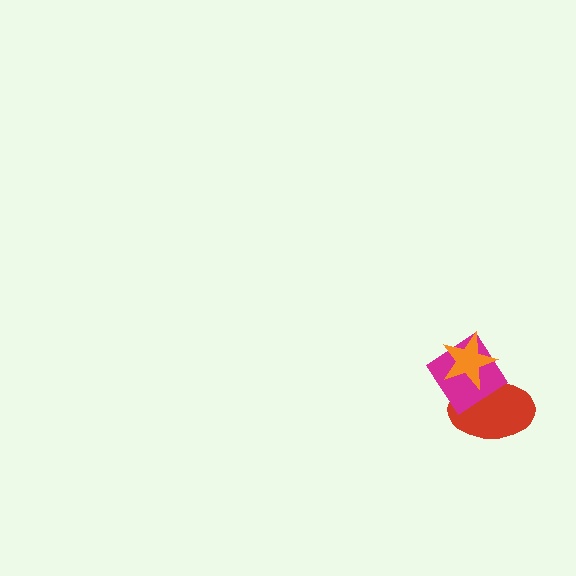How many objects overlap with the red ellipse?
2 objects overlap with the red ellipse.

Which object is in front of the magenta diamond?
The orange star is in front of the magenta diamond.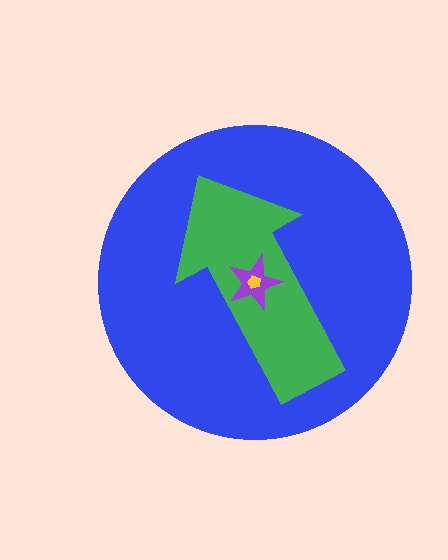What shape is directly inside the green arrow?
The purple star.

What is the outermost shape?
The blue circle.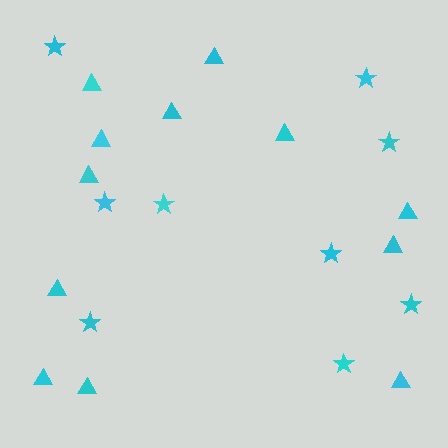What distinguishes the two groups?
There are 2 groups: one group of stars (9) and one group of triangles (12).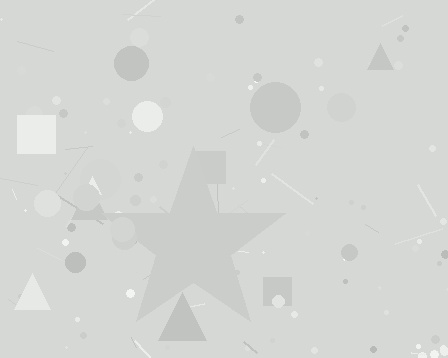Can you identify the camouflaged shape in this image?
The camouflaged shape is a star.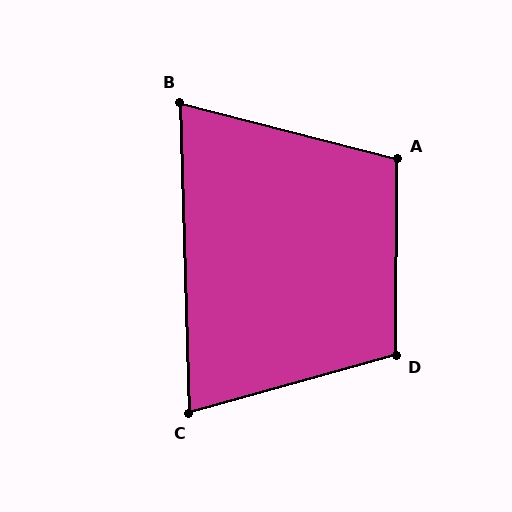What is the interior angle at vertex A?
Approximately 104 degrees (obtuse).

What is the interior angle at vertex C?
Approximately 76 degrees (acute).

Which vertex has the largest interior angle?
D, at approximately 106 degrees.